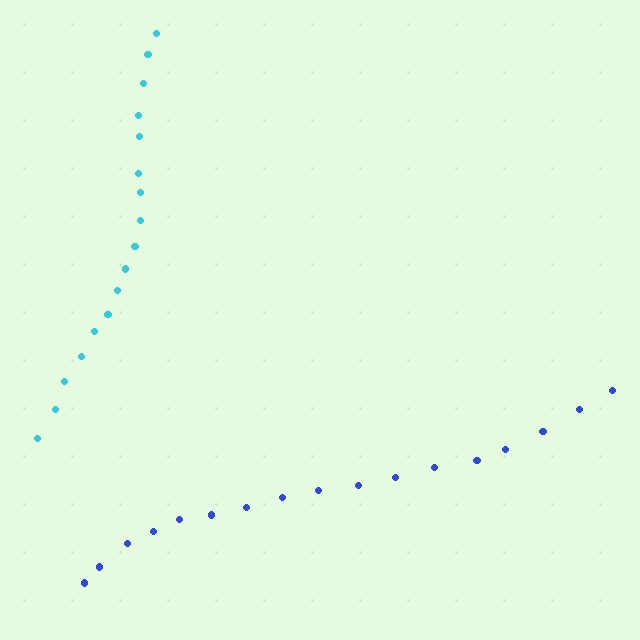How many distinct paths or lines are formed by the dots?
There are 2 distinct paths.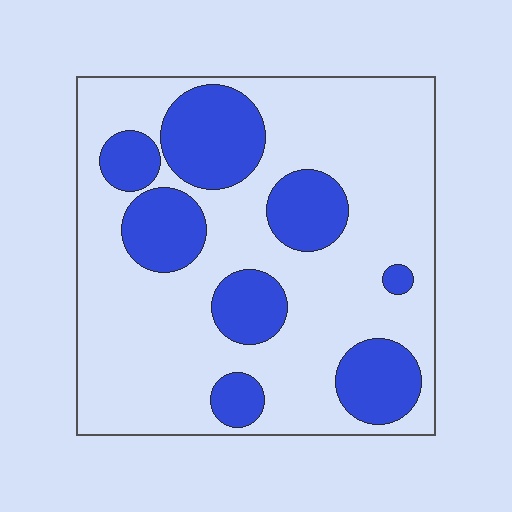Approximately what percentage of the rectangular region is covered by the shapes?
Approximately 30%.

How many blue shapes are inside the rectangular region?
8.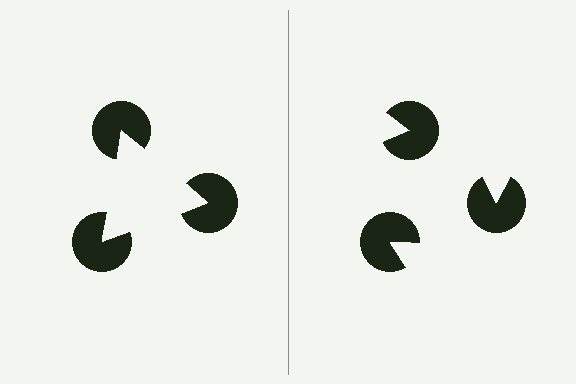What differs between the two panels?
The pac-man discs are positioned identically on both sides; only the wedge orientations differ. On the left they align to a triangle; on the right they are misaligned.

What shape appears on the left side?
An illusory triangle.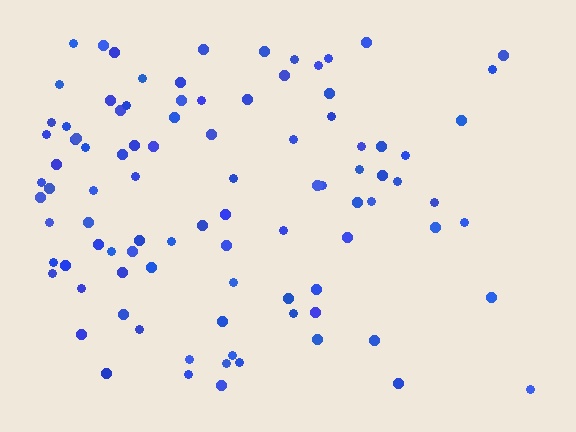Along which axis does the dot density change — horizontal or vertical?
Horizontal.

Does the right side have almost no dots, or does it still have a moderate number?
Still a moderate number, just noticeably fewer than the left.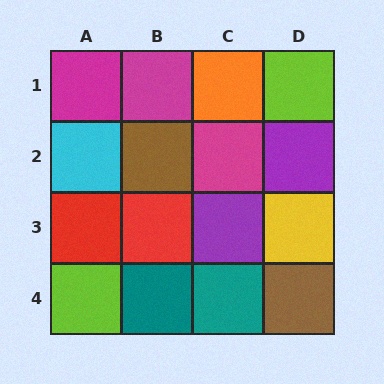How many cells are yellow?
1 cell is yellow.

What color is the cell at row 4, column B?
Teal.